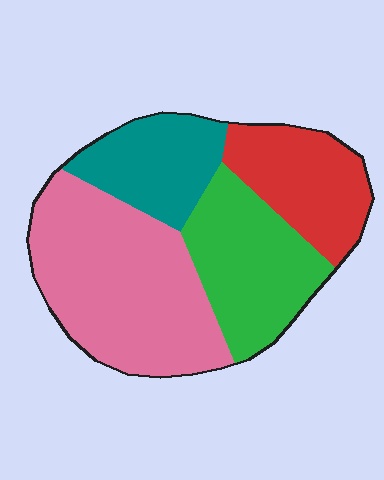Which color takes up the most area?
Pink, at roughly 40%.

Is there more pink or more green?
Pink.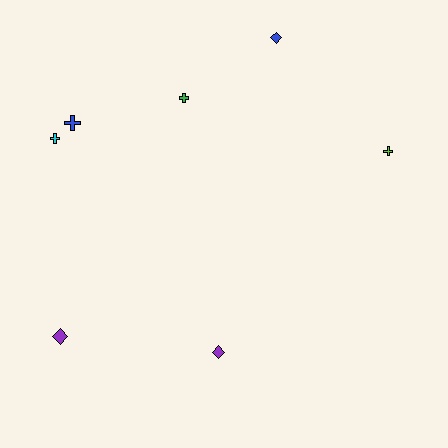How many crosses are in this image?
There are 4 crosses.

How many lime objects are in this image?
There is 1 lime object.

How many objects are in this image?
There are 7 objects.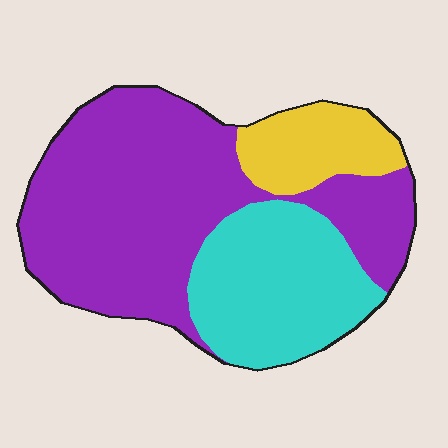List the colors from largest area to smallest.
From largest to smallest: purple, cyan, yellow.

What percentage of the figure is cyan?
Cyan covers roughly 30% of the figure.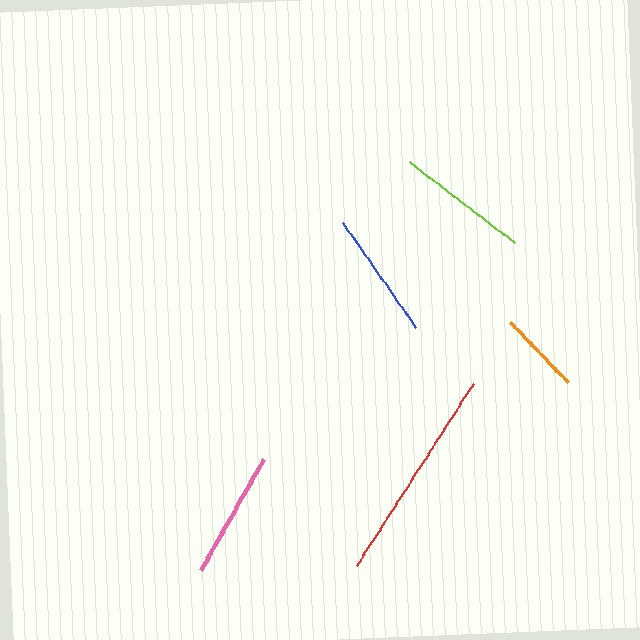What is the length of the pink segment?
The pink segment is approximately 128 pixels long.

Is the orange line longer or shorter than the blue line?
The blue line is longer than the orange line.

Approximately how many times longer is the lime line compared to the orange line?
The lime line is approximately 1.6 times the length of the orange line.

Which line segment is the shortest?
The orange line is the shortest at approximately 82 pixels.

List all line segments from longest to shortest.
From longest to shortest: red, lime, blue, pink, orange.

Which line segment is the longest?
The red line is the longest at approximately 216 pixels.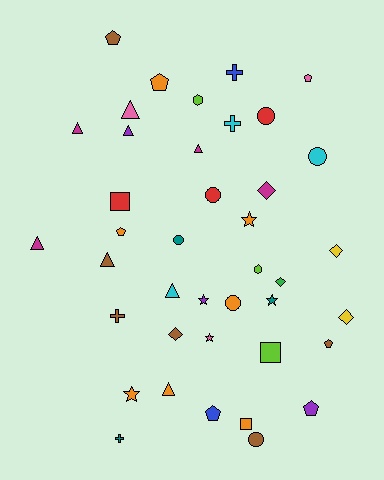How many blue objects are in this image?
There are 2 blue objects.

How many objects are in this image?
There are 40 objects.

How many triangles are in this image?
There are 8 triangles.